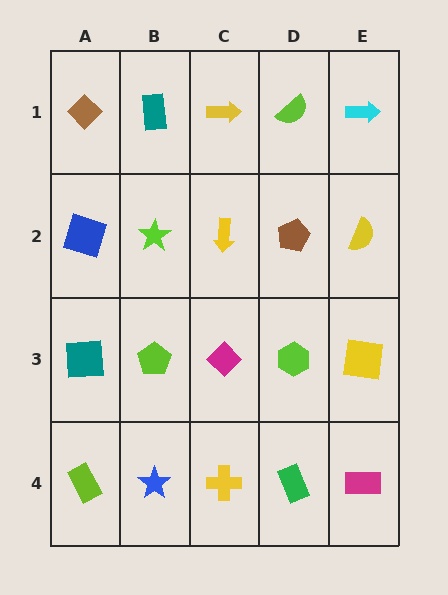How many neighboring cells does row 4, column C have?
3.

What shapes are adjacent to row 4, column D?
A lime hexagon (row 3, column D), a yellow cross (row 4, column C), a magenta rectangle (row 4, column E).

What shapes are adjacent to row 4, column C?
A magenta diamond (row 3, column C), a blue star (row 4, column B), a green rectangle (row 4, column D).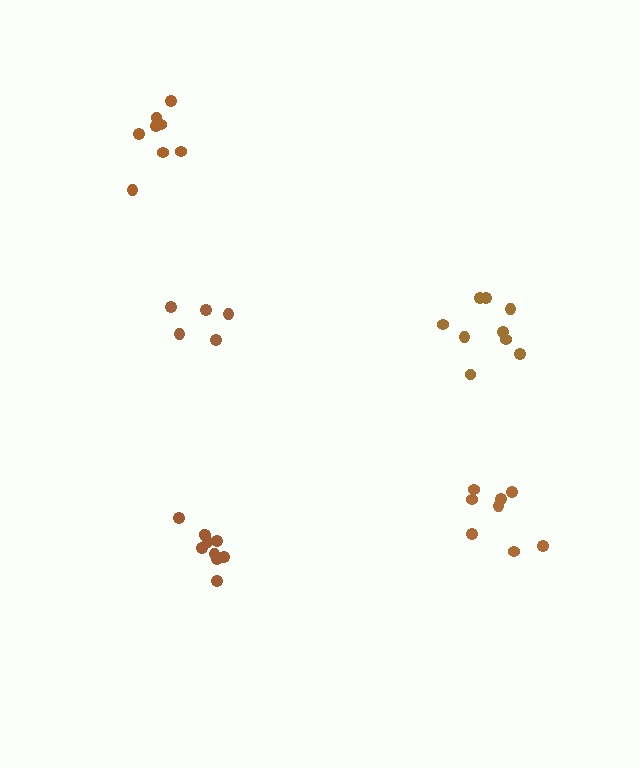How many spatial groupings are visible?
There are 5 spatial groupings.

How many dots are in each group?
Group 1: 9 dots, Group 2: 8 dots, Group 3: 5 dots, Group 4: 8 dots, Group 5: 10 dots (40 total).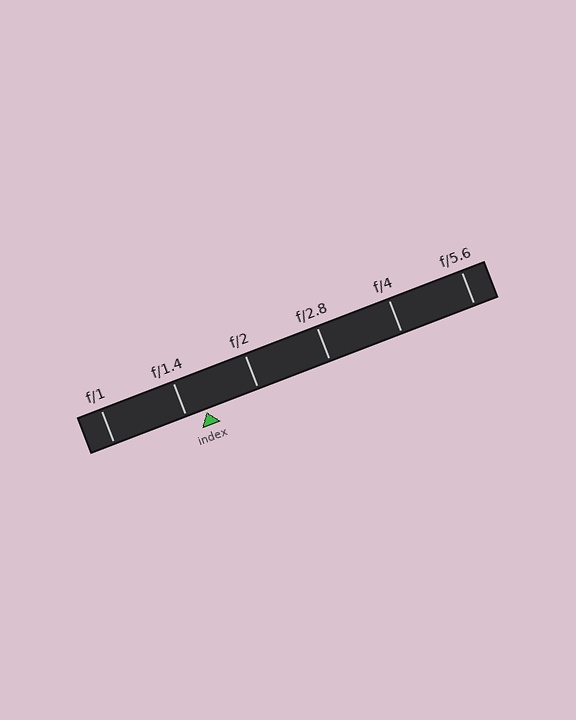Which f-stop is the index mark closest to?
The index mark is closest to f/1.4.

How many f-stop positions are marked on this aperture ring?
There are 6 f-stop positions marked.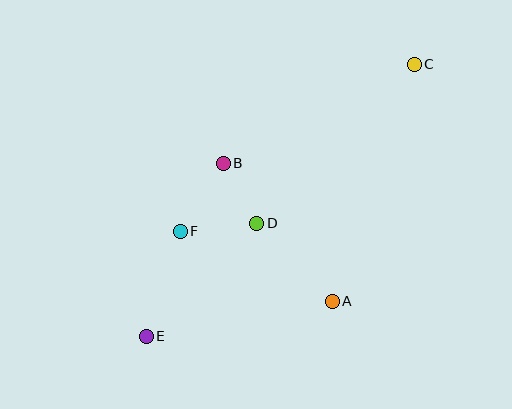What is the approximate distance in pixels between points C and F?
The distance between C and F is approximately 288 pixels.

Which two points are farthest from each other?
Points C and E are farthest from each other.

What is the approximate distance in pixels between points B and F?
The distance between B and F is approximately 80 pixels.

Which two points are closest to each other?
Points B and D are closest to each other.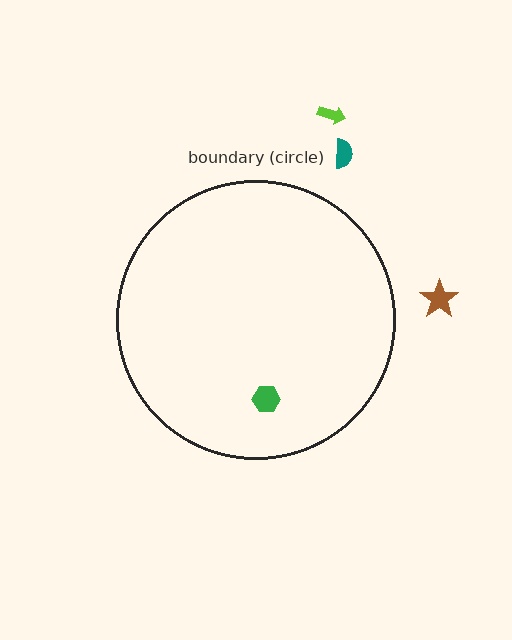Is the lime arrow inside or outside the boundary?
Outside.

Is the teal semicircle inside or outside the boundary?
Outside.